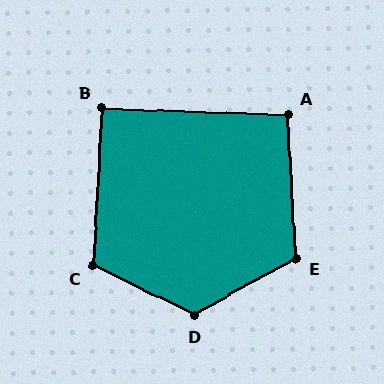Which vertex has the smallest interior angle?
B, at approximately 91 degrees.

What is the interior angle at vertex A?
Approximately 95 degrees (obtuse).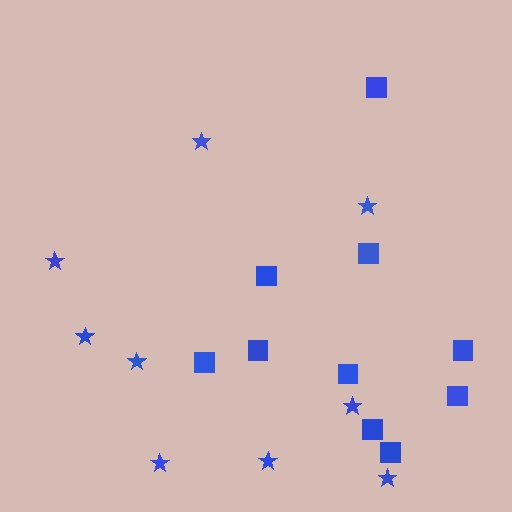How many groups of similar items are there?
There are 2 groups: one group of squares (10) and one group of stars (9).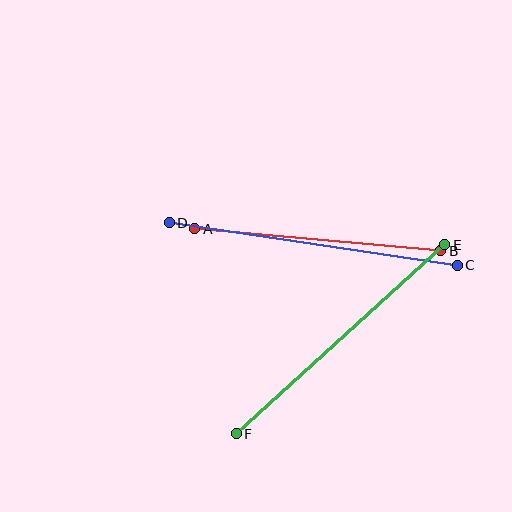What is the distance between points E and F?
The distance is approximately 281 pixels.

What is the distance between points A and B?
The distance is approximately 247 pixels.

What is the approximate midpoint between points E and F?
The midpoint is at approximately (340, 339) pixels.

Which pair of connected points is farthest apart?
Points C and D are farthest apart.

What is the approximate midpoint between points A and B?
The midpoint is at approximately (318, 240) pixels.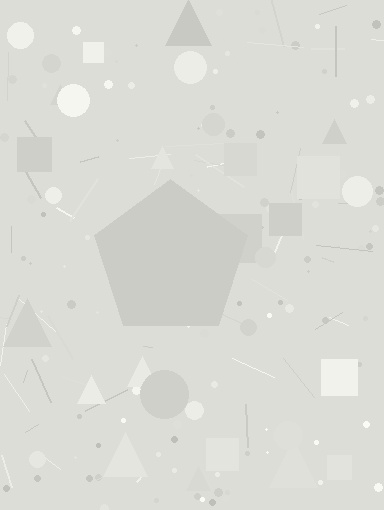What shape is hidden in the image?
A pentagon is hidden in the image.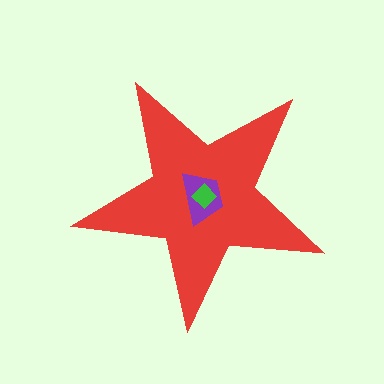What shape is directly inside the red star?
The purple trapezoid.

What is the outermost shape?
The red star.